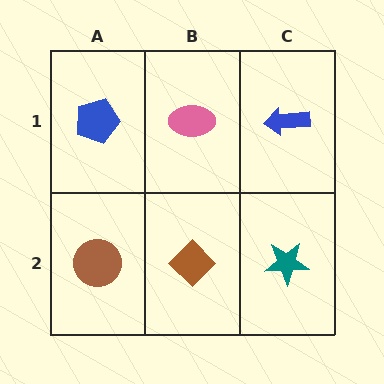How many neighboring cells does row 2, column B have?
3.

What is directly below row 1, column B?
A brown diamond.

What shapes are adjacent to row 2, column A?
A blue pentagon (row 1, column A), a brown diamond (row 2, column B).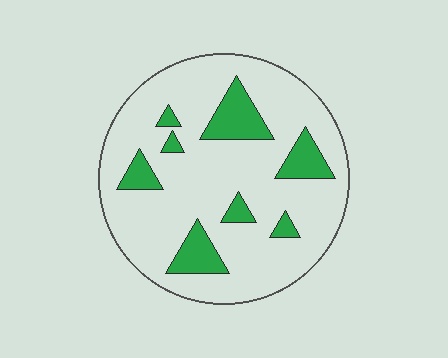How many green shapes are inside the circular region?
8.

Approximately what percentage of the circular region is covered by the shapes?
Approximately 20%.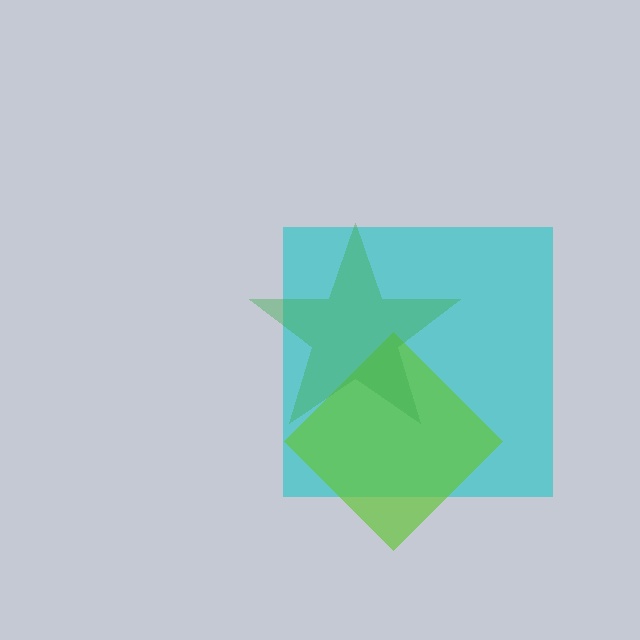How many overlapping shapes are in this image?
There are 3 overlapping shapes in the image.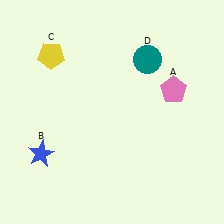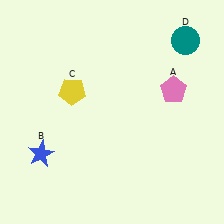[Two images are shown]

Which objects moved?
The objects that moved are: the yellow pentagon (C), the teal circle (D).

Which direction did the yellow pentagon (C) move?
The yellow pentagon (C) moved down.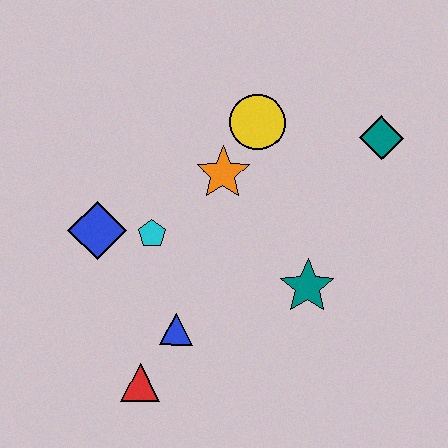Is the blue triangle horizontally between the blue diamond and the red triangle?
No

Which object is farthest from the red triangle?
The teal diamond is farthest from the red triangle.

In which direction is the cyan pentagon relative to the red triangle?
The cyan pentagon is above the red triangle.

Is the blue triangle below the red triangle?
No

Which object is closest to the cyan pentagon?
The blue diamond is closest to the cyan pentagon.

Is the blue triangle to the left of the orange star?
Yes